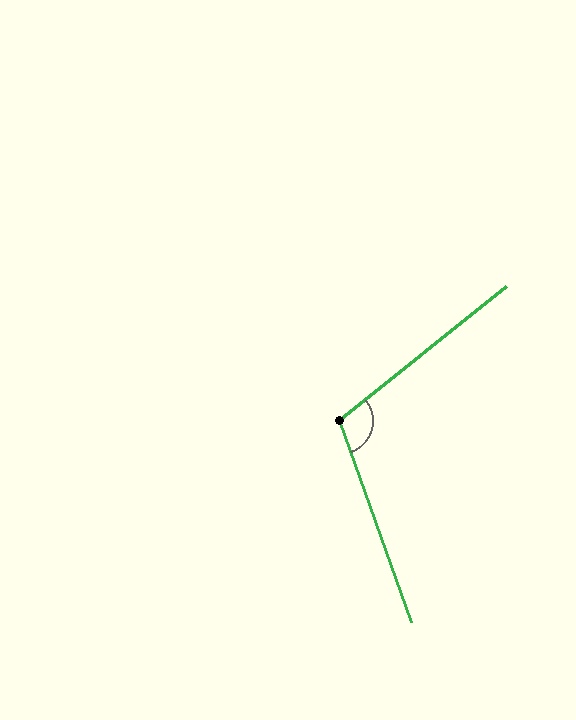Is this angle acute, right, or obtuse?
It is obtuse.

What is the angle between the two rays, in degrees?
Approximately 109 degrees.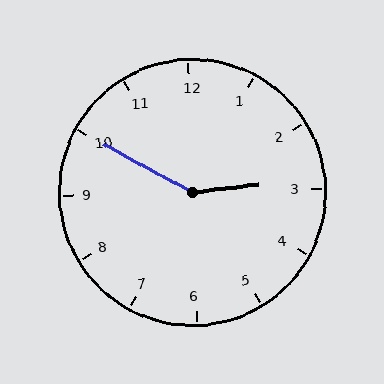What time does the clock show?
2:50.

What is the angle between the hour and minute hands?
Approximately 145 degrees.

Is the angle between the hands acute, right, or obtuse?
It is obtuse.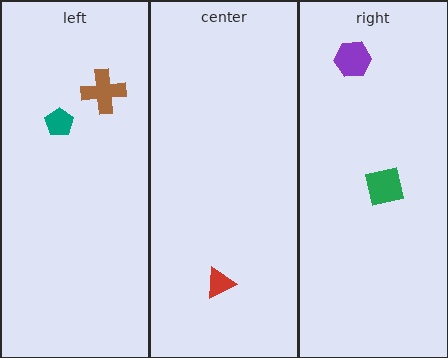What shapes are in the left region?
The teal pentagon, the brown cross.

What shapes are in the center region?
The red triangle.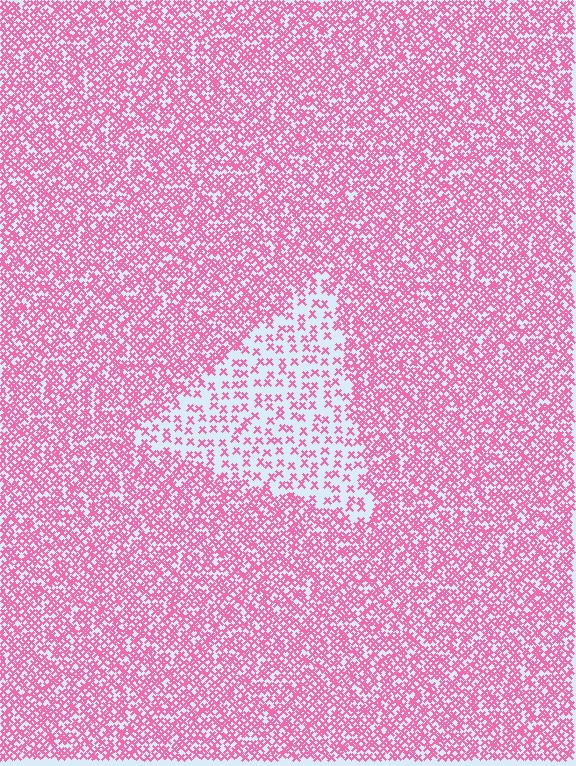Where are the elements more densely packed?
The elements are more densely packed outside the triangle boundary.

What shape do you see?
I see a triangle.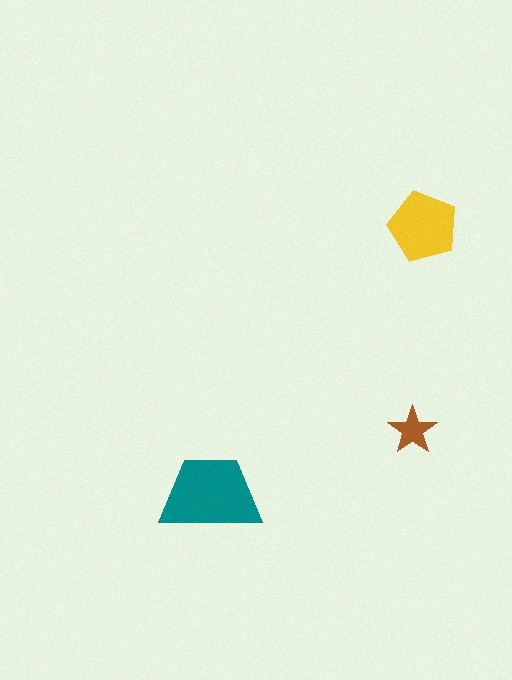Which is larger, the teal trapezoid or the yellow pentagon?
The teal trapezoid.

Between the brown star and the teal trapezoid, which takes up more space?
The teal trapezoid.